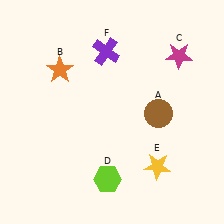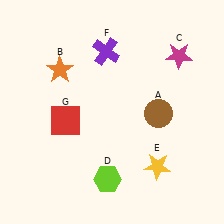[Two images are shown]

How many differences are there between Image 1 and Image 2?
There is 1 difference between the two images.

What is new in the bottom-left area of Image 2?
A red square (G) was added in the bottom-left area of Image 2.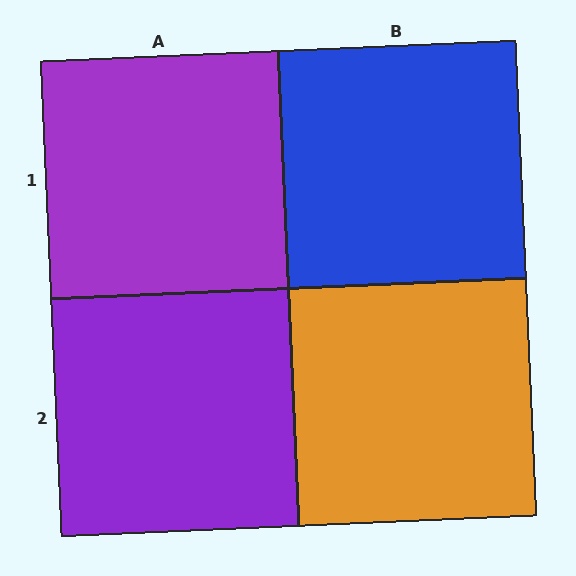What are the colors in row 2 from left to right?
Purple, orange.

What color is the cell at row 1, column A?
Purple.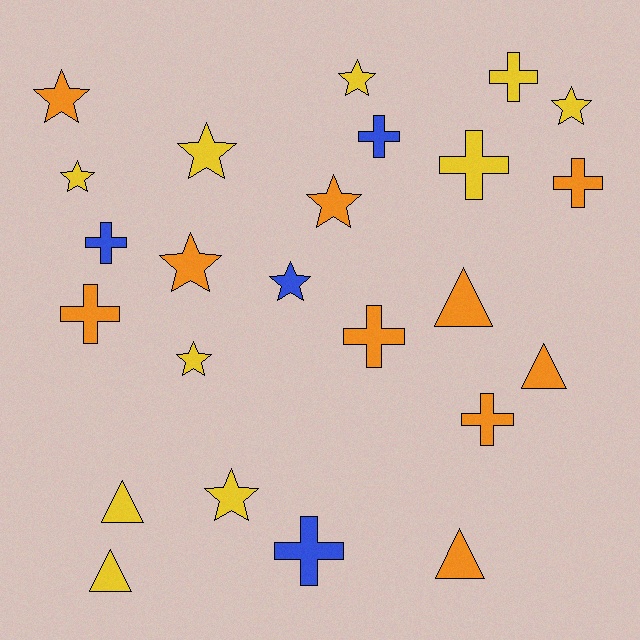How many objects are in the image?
There are 24 objects.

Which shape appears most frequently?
Star, with 10 objects.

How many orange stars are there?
There are 3 orange stars.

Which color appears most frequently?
Yellow, with 10 objects.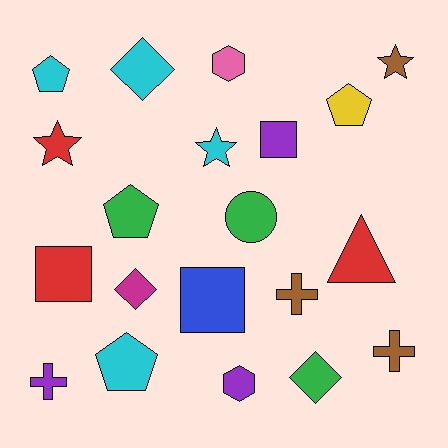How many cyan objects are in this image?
There are 4 cyan objects.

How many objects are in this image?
There are 20 objects.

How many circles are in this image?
There is 1 circle.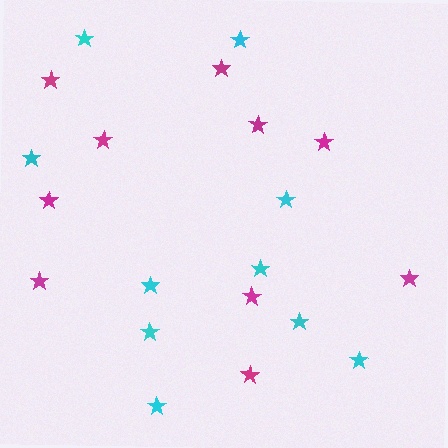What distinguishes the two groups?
There are 2 groups: one group of cyan stars (10) and one group of magenta stars (10).